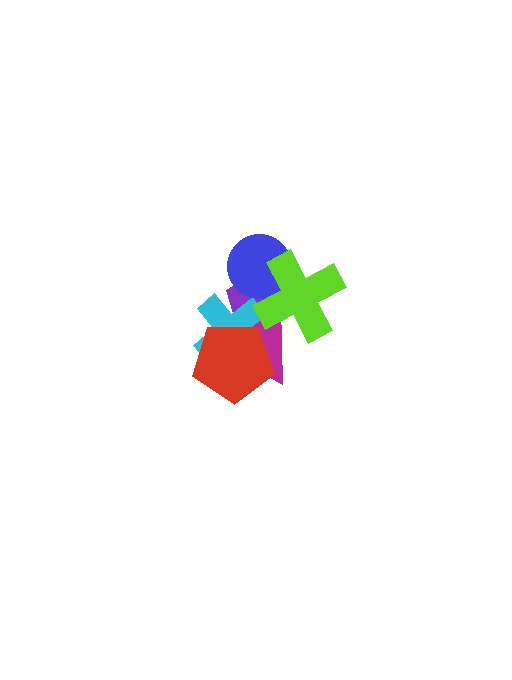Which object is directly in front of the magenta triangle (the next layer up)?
The cyan cross is directly in front of the magenta triangle.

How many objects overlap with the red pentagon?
2 objects overlap with the red pentagon.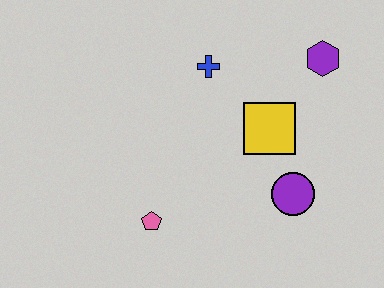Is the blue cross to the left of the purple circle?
Yes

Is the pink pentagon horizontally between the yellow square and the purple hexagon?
No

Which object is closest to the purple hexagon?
The yellow square is closest to the purple hexagon.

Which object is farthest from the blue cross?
The pink pentagon is farthest from the blue cross.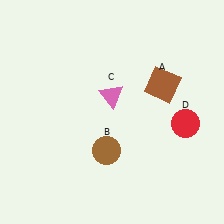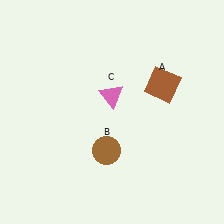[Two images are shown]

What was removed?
The red circle (D) was removed in Image 2.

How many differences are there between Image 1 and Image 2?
There is 1 difference between the two images.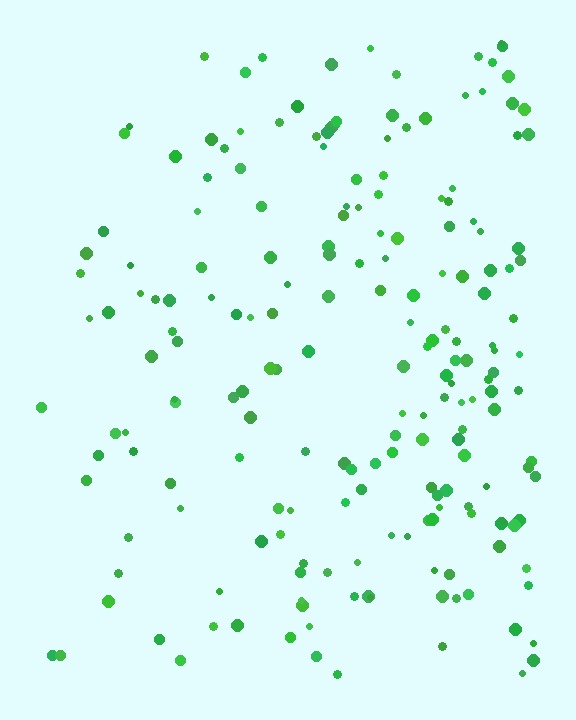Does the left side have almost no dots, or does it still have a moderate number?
Still a moderate number, just noticeably fewer than the right.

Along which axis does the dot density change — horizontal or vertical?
Horizontal.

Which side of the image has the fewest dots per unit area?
The left.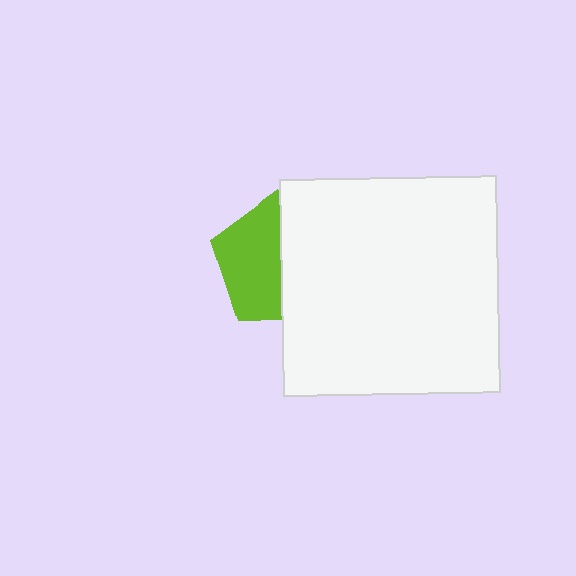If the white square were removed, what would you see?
You would see the complete lime pentagon.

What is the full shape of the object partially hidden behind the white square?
The partially hidden object is a lime pentagon.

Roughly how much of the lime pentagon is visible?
About half of it is visible (roughly 52%).